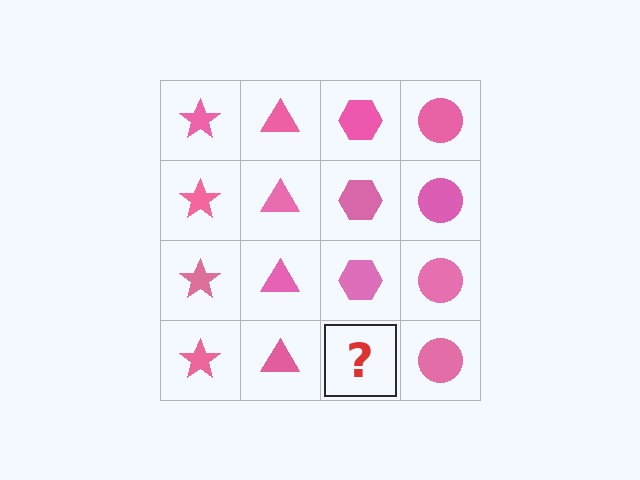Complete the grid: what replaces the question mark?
The question mark should be replaced with a pink hexagon.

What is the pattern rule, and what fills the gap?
The rule is that each column has a consistent shape. The gap should be filled with a pink hexagon.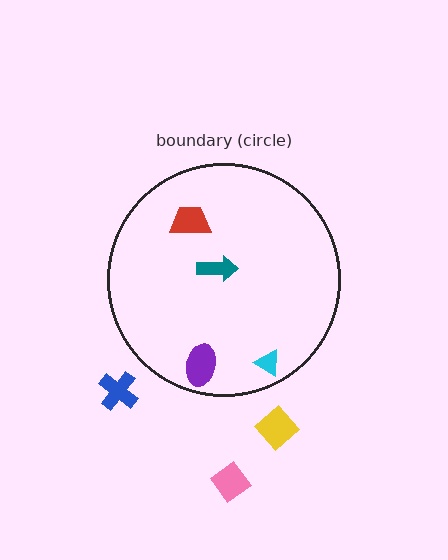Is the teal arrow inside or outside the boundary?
Inside.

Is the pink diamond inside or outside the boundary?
Outside.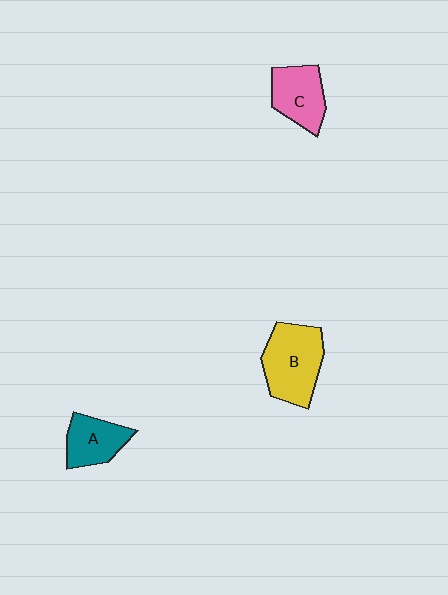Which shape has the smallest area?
Shape A (teal).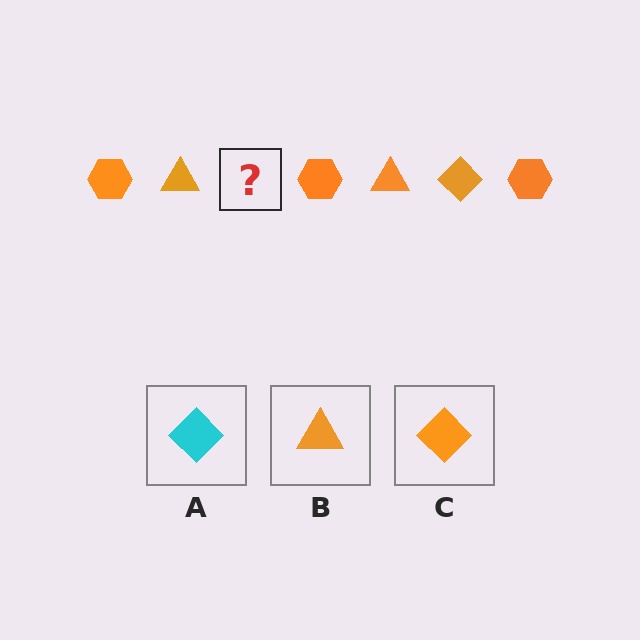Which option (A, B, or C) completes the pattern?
C.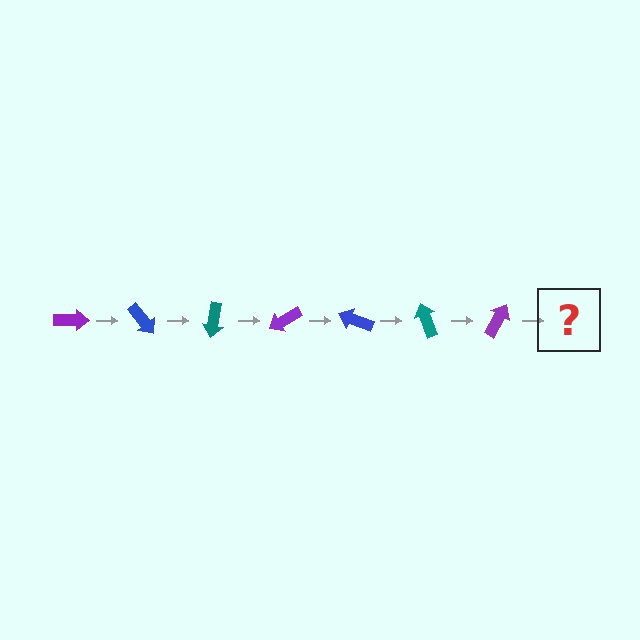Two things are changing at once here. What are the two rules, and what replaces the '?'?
The two rules are that it rotates 50 degrees each step and the color cycles through purple, blue, and teal. The '?' should be a blue arrow, rotated 350 degrees from the start.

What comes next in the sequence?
The next element should be a blue arrow, rotated 350 degrees from the start.